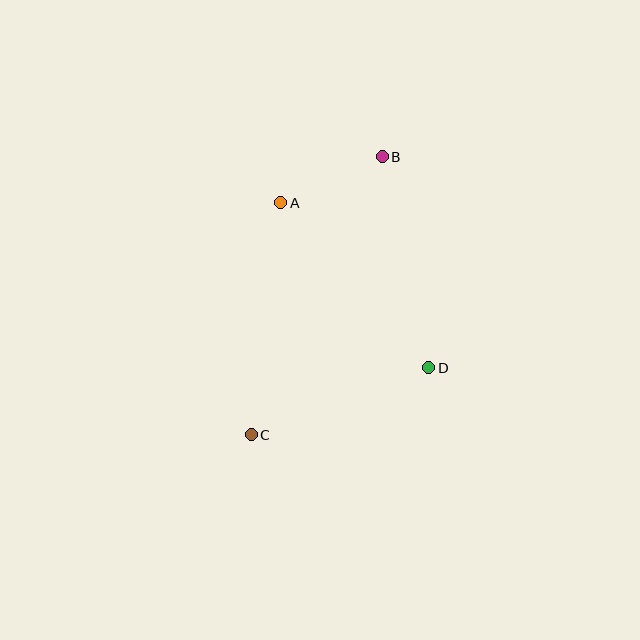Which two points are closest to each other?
Points A and B are closest to each other.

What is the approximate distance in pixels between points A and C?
The distance between A and C is approximately 234 pixels.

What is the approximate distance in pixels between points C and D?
The distance between C and D is approximately 190 pixels.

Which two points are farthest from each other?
Points B and C are farthest from each other.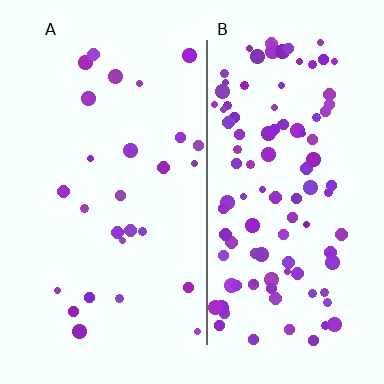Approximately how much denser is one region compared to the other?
Approximately 4.0× — region B over region A.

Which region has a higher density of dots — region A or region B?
B (the right).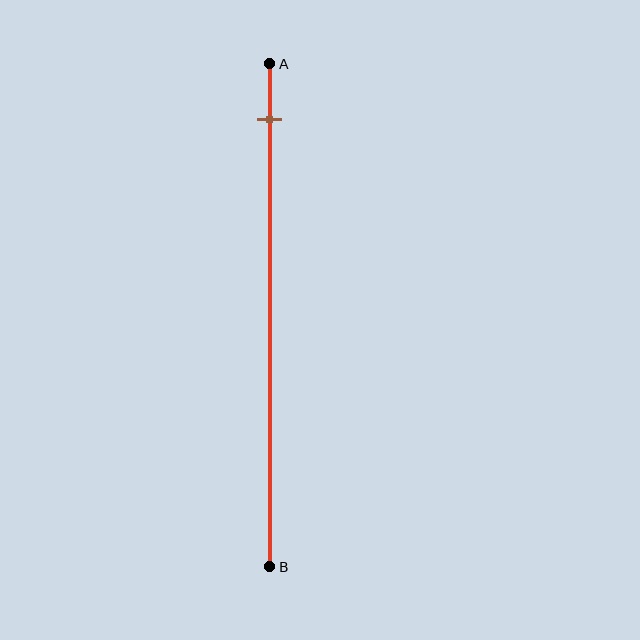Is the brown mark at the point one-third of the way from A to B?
No, the mark is at about 10% from A, not at the 33% one-third point.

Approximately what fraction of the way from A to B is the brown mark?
The brown mark is approximately 10% of the way from A to B.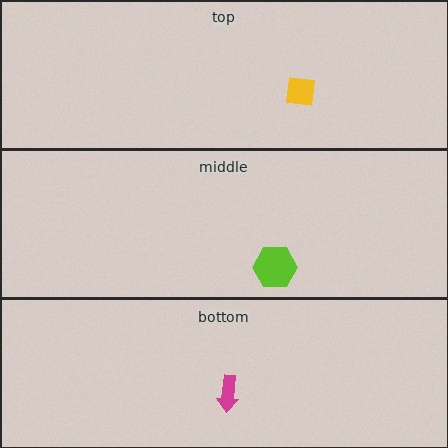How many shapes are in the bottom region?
1.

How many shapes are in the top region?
1.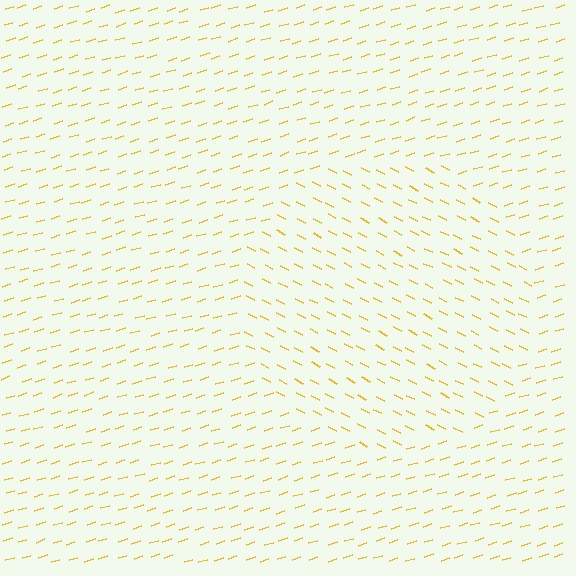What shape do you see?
I see a circle.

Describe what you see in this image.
The image is filled with small yellow line segments. A circle region in the image has lines oriented differently from the surrounding lines, creating a visible texture boundary.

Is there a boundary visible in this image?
Yes, there is a texture boundary formed by a change in line orientation.